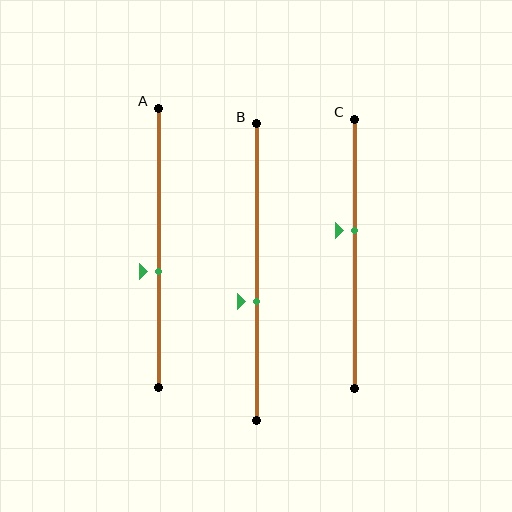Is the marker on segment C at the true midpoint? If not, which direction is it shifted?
No, the marker on segment C is shifted upward by about 9% of the segment length.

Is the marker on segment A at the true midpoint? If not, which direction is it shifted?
No, the marker on segment A is shifted downward by about 8% of the segment length.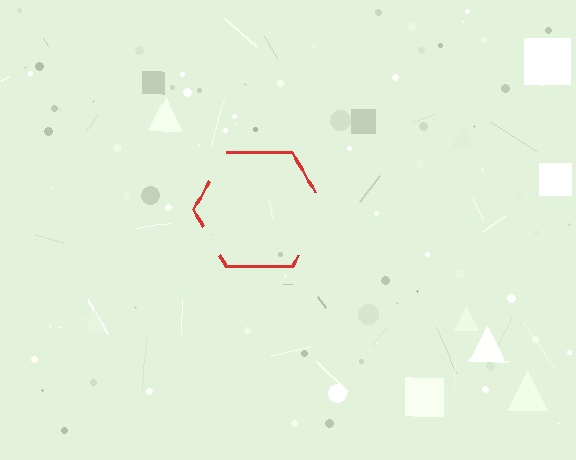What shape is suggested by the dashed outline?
The dashed outline suggests a hexagon.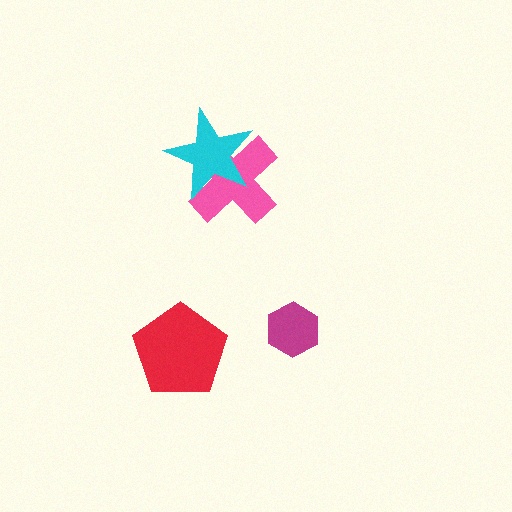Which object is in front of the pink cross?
The cyan star is in front of the pink cross.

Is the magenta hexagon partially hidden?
No, no other shape covers it.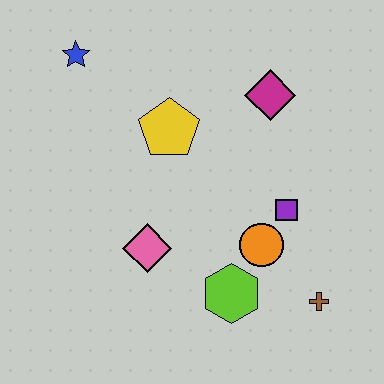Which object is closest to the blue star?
The yellow pentagon is closest to the blue star.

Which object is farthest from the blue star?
The brown cross is farthest from the blue star.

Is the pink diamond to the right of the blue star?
Yes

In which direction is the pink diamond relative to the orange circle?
The pink diamond is to the left of the orange circle.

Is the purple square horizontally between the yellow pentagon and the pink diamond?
No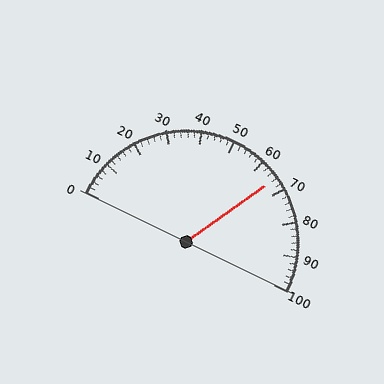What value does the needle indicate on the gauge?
The needle indicates approximately 66.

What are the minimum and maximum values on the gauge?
The gauge ranges from 0 to 100.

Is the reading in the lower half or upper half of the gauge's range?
The reading is in the upper half of the range (0 to 100).